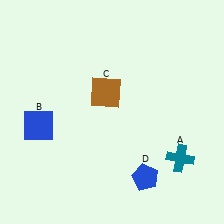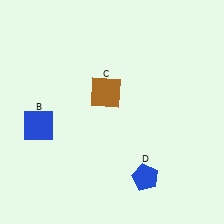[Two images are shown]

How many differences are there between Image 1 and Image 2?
There is 1 difference between the two images.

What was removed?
The teal cross (A) was removed in Image 2.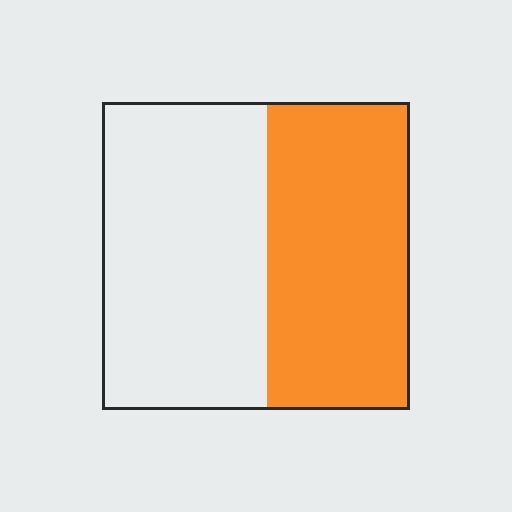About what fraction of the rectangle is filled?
About one half (1/2).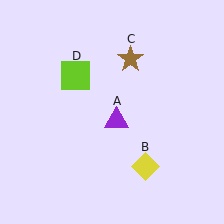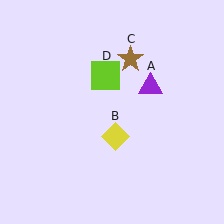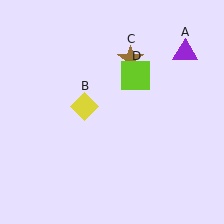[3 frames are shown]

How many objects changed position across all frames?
3 objects changed position: purple triangle (object A), yellow diamond (object B), lime square (object D).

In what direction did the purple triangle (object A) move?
The purple triangle (object A) moved up and to the right.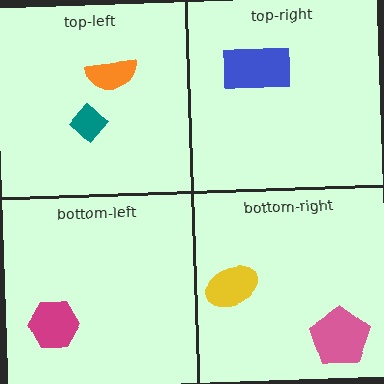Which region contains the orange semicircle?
The top-left region.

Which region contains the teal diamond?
The top-left region.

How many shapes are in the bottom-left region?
1.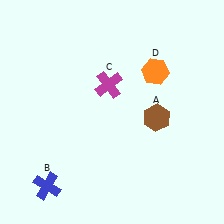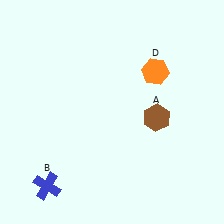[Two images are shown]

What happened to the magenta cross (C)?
The magenta cross (C) was removed in Image 2. It was in the top-left area of Image 1.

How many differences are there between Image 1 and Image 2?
There is 1 difference between the two images.